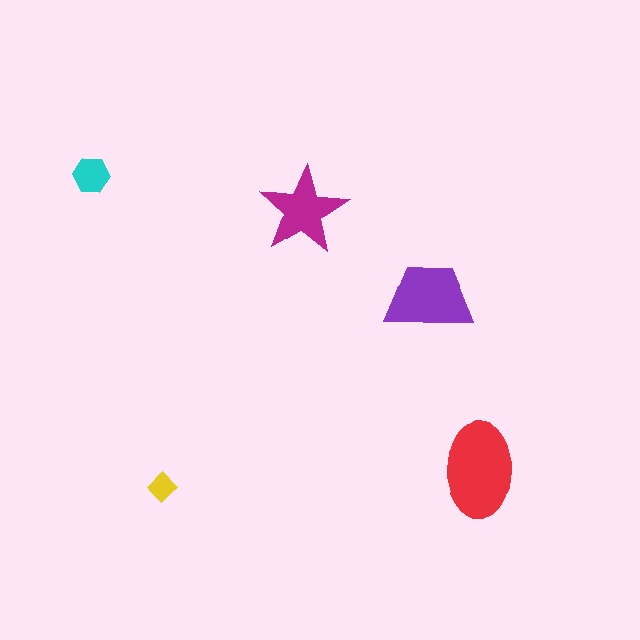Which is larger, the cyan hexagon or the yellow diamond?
The cyan hexagon.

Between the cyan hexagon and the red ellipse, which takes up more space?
The red ellipse.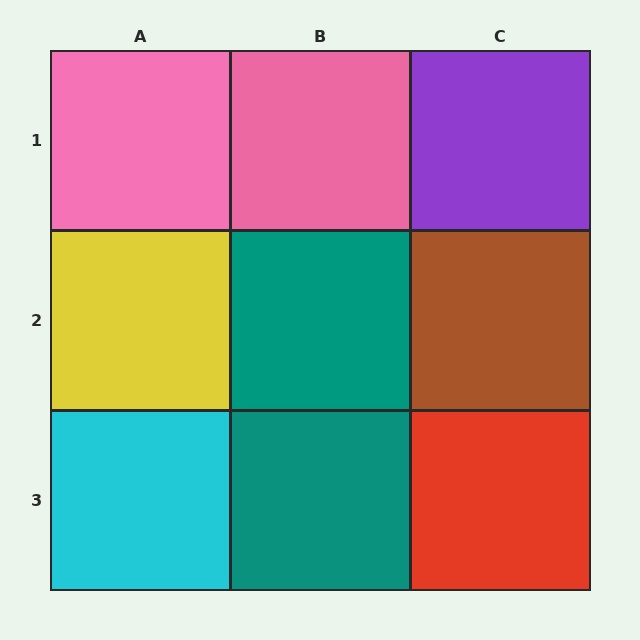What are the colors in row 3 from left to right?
Cyan, teal, red.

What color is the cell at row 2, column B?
Teal.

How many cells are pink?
2 cells are pink.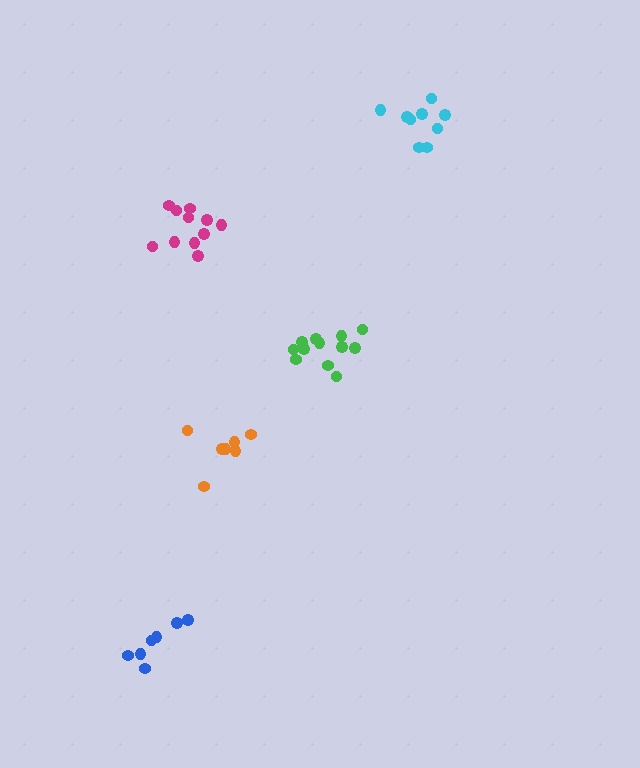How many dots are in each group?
Group 1: 11 dots, Group 2: 13 dots, Group 3: 9 dots, Group 4: 7 dots, Group 5: 7 dots (47 total).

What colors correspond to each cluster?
The clusters are colored: magenta, green, cyan, blue, orange.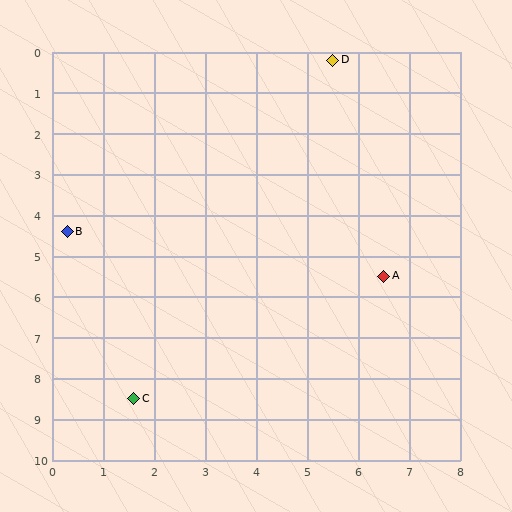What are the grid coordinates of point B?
Point B is at approximately (0.3, 4.4).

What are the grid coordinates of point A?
Point A is at approximately (6.5, 5.5).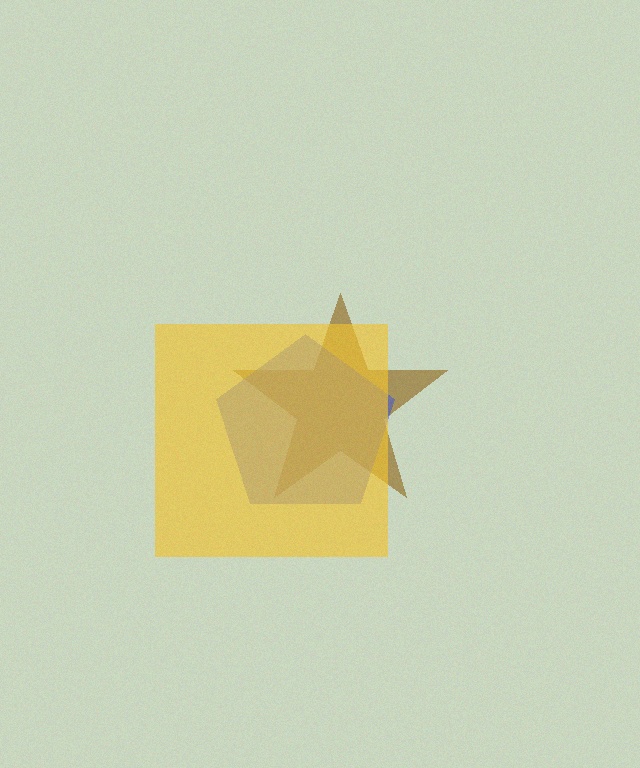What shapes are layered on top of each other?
The layered shapes are: a brown star, a blue pentagon, a yellow square.